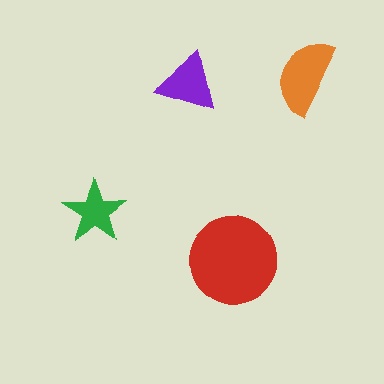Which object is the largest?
The red circle.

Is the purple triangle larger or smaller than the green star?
Larger.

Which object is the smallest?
The green star.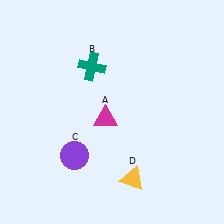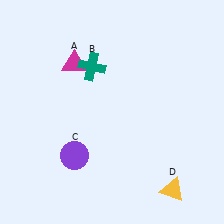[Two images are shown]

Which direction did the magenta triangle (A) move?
The magenta triangle (A) moved up.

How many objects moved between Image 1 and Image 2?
2 objects moved between the two images.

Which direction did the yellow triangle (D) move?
The yellow triangle (D) moved right.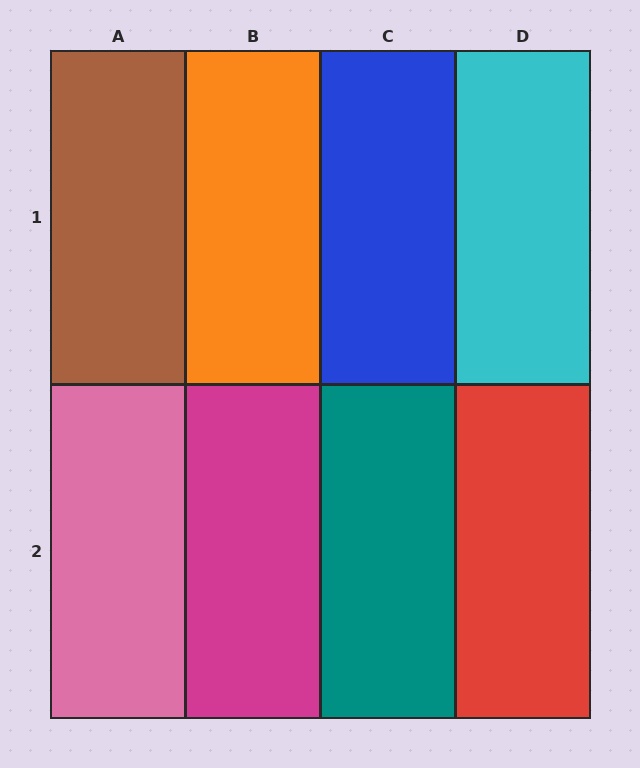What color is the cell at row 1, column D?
Cyan.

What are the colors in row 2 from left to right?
Pink, magenta, teal, red.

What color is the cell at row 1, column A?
Brown.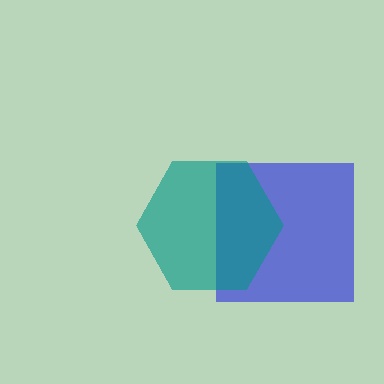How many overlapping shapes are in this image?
There are 2 overlapping shapes in the image.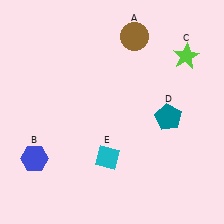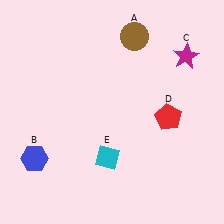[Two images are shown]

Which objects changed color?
C changed from lime to magenta. D changed from teal to red.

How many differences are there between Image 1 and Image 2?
There are 2 differences between the two images.